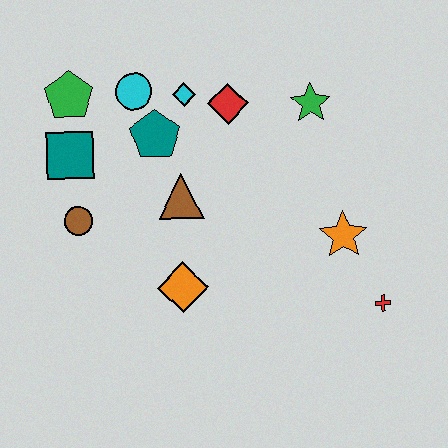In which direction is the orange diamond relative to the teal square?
The orange diamond is below the teal square.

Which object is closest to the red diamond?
The cyan diamond is closest to the red diamond.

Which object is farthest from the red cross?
The green pentagon is farthest from the red cross.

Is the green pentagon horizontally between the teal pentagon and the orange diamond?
No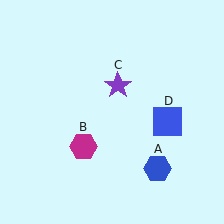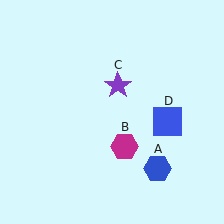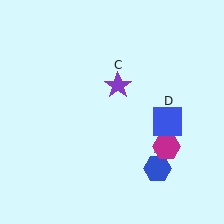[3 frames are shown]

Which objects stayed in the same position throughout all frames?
Blue hexagon (object A) and purple star (object C) and blue square (object D) remained stationary.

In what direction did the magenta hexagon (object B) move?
The magenta hexagon (object B) moved right.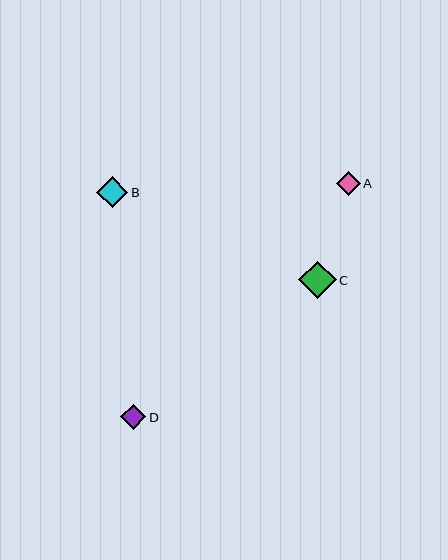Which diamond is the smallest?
Diamond A is the smallest with a size of approximately 24 pixels.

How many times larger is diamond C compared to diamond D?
Diamond C is approximately 1.5 times the size of diamond D.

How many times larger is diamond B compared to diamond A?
Diamond B is approximately 1.3 times the size of diamond A.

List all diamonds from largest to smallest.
From largest to smallest: C, B, D, A.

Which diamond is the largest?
Diamond C is the largest with a size of approximately 37 pixels.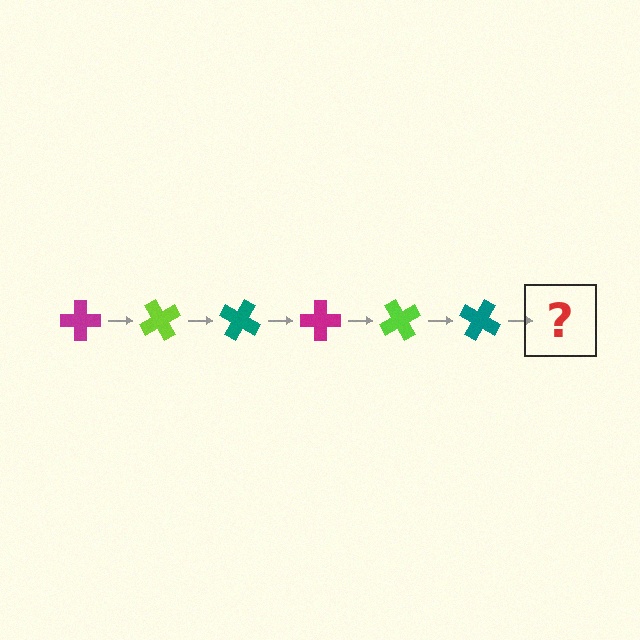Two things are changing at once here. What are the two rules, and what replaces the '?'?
The two rules are that it rotates 60 degrees each step and the color cycles through magenta, lime, and teal. The '?' should be a magenta cross, rotated 360 degrees from the start.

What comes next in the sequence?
The next element should be a magenta cross, rotated 360 degrees from the start.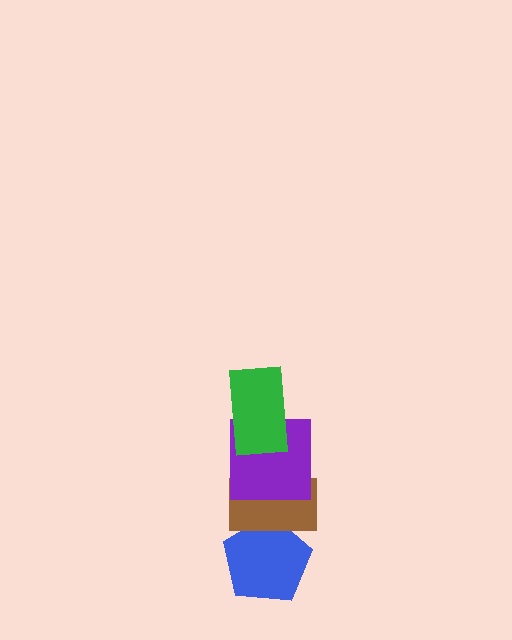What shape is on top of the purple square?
The green rectangle is on top of the purple square.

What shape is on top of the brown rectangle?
The purple square is on top of the brown rectangle.